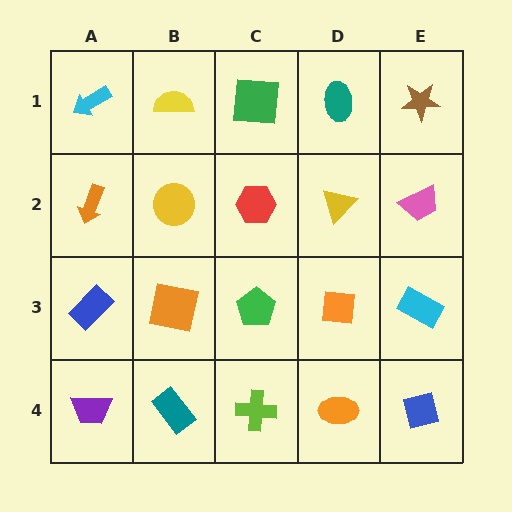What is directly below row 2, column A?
A blue rectangle.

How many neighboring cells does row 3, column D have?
4.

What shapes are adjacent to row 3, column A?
An orange arrow (row 2, column A), a purple trapezoid (row 4, column A), an orange square (row 3, column B).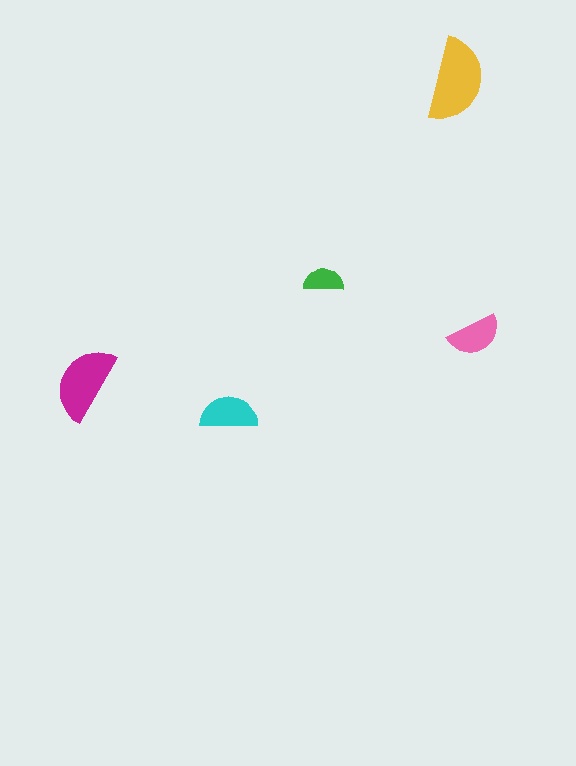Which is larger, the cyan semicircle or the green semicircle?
The cyan one.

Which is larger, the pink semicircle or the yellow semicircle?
The yellow one.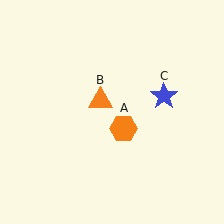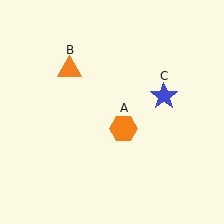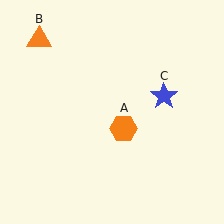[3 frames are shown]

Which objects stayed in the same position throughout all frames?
Orange hexagon (object A) and blue star (object C) remained stationary.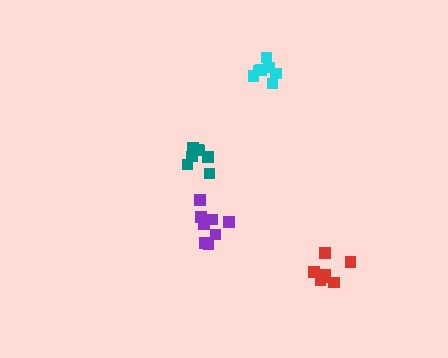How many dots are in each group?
Group 1: 8 dots, Group 2: 7 dots, Group 3: 7 dots, Group 4: 7 dots (29 total).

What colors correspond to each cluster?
The clusters are colored: purple, cyan, teal, red.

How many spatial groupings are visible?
There are 4 spatial groupings.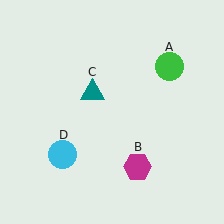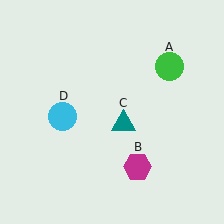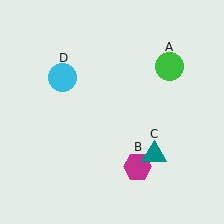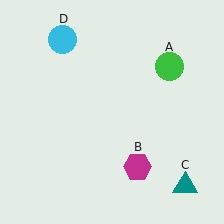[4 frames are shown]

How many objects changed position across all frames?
2 objects changed position: teal triangle (object C), cyan circle (object D).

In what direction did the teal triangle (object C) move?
The teal triangle (object C) moved down and to the right.